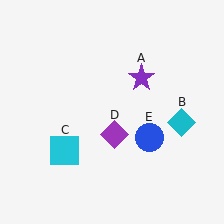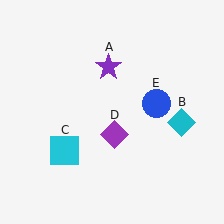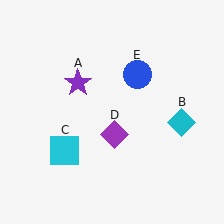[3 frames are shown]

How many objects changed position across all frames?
2 objects changed position: purple star (object A), blue circle (object E).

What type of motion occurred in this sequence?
The purple star (object A), blue circle (object E) rotated counterclockwise around the center of the scene.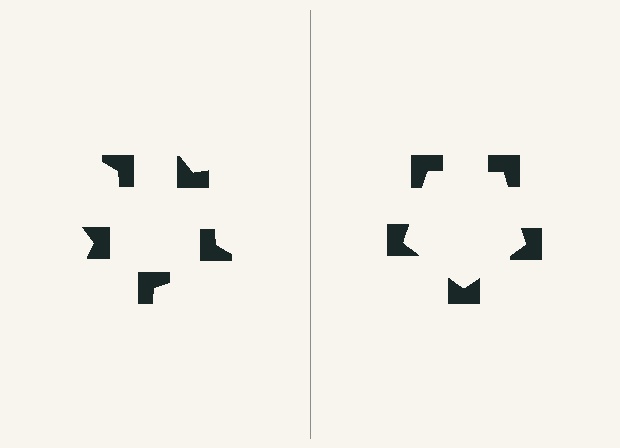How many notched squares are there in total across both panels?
10 — 5 on each side.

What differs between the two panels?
The notched squares are positioned identically on both sides; only the wedge orientations differ. On the right they align to a pentagon; on the left they are misaligned.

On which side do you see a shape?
An illusory pentagon appears on the right side. On the left side the wedge cuts are rotated, so no coherent shape forms.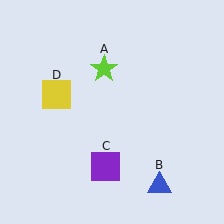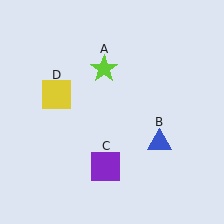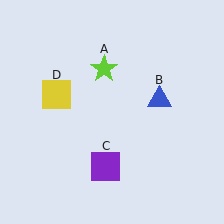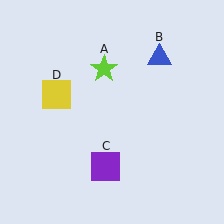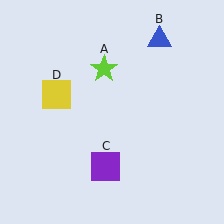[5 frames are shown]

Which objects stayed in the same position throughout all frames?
Lime star (object A) and purple square (object C) and yellow square (object D) remained stationary.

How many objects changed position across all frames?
1 object changed position: blue triangle (object B).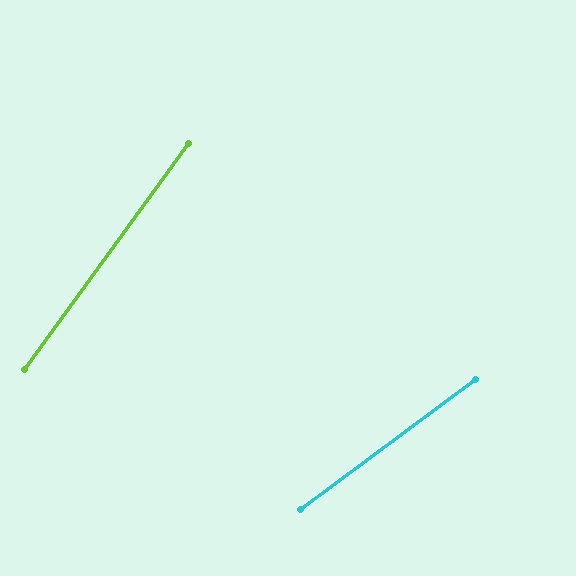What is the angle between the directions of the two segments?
Approximately 18 degrees.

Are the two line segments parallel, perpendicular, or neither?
Neither parallel nor perpendicular — they differ by about 18°.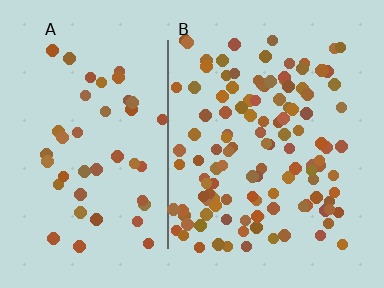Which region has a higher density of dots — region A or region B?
B (the right).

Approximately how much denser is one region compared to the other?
Approximately 2.6× — region B over region A.